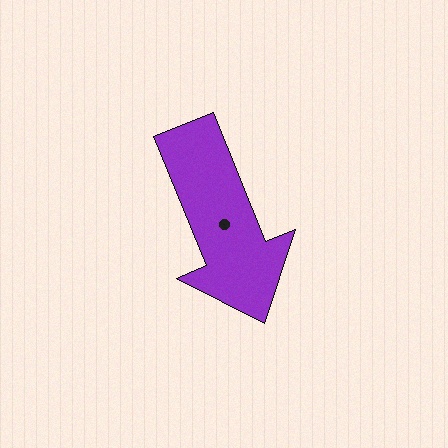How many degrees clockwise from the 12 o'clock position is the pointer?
Approximately 158 degrees.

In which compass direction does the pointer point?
South.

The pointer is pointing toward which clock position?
Roughly 5 o'clock.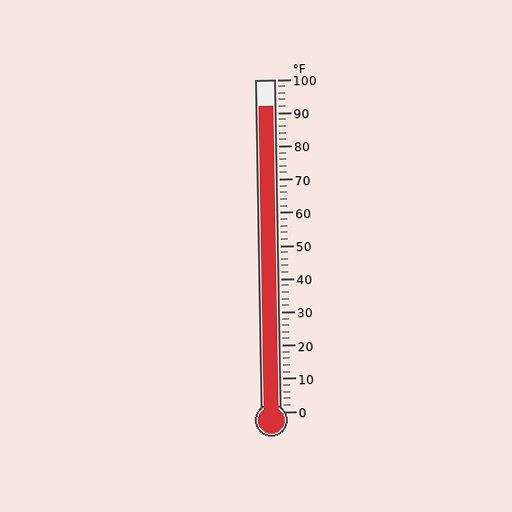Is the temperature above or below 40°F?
The temperature is above 40°F.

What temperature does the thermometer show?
The thermometer shows approximately 92°F.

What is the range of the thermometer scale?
The thermometer scale ranges from 0°F to 100°F.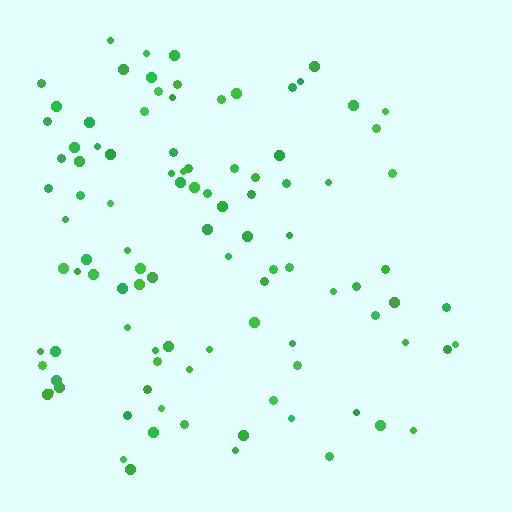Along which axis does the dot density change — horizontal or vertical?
Horizontal.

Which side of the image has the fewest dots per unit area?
The right.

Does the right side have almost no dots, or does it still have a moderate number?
Still a moderate number, just noticeably fewer than the left.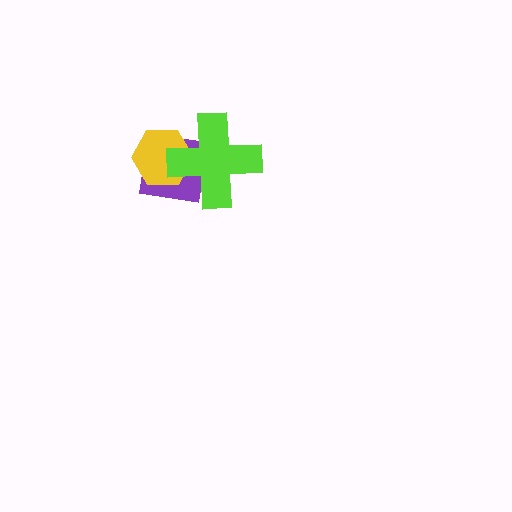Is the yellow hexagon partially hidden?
Yes, it is partially covered by another shape.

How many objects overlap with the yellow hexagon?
2 objects overlap with the yellow hexagon.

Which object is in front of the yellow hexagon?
The lime cross is in front of the yellow hexagon.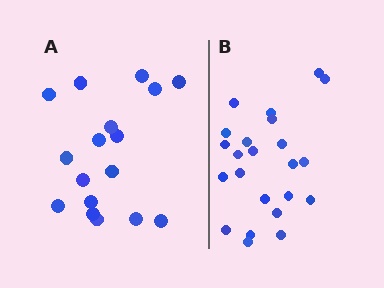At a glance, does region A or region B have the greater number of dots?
Region B (the right region) has more dots.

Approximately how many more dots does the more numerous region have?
Region B has about 6 more dots than region A.